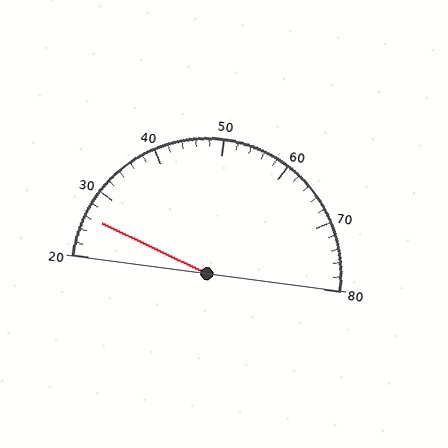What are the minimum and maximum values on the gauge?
The gauge ranges from 20 to 80.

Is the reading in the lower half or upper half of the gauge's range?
The reading is in the lower half of the range (20 to 80).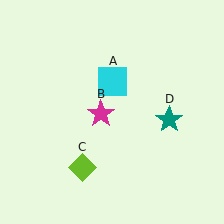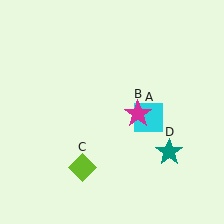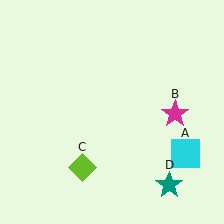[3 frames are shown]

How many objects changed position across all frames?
3 objects changed position: cyan square (object A), magenta star (object B), teal star (object D).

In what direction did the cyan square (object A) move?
The cyan square (object A) moved down and to the right.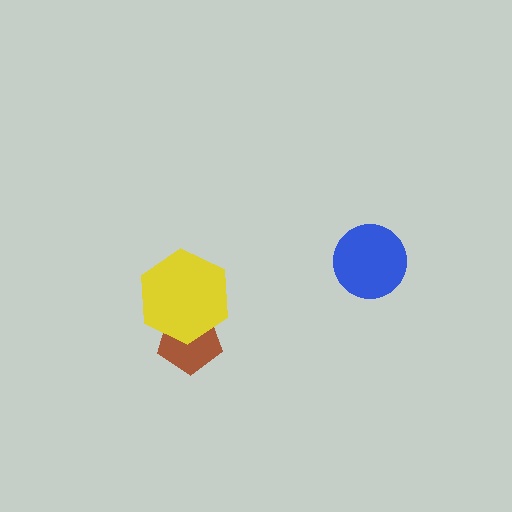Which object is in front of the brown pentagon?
The yellow hexagon is in front of the brown pentagon.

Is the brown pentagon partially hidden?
Yes, it is partially covered by another shape.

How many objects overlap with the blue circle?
0 objects overlap with the blue circle.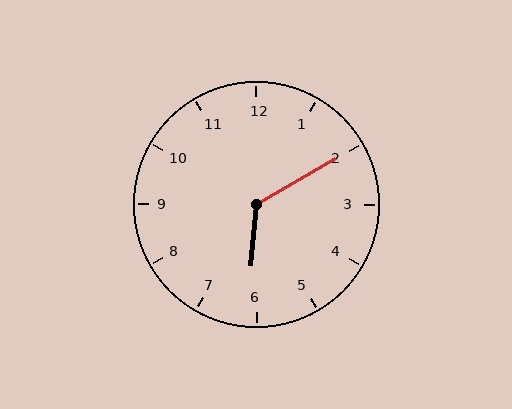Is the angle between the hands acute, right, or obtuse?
It is obtuse.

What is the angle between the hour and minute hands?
Approximately 125 degrees.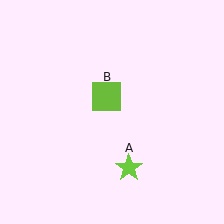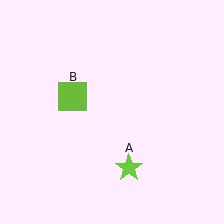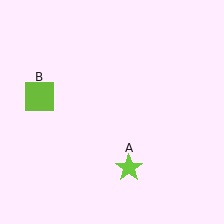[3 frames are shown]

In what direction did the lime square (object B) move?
The lime square (object B) moved left.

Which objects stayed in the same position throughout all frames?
Lime star (object A) remained stationary.